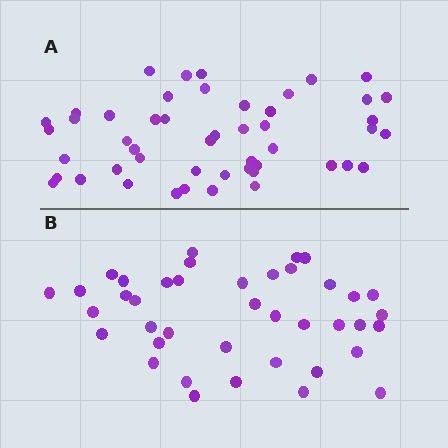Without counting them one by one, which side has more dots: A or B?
Region A (the top region) has more dots.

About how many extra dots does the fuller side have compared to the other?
Region A has roughly 8 or so more dots than region B.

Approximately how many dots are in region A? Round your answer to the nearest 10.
About 50 dots. (The exact count is 49, which rounds to 50.)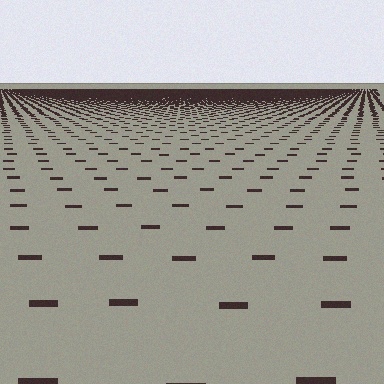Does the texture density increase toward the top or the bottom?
Density increases toward the top.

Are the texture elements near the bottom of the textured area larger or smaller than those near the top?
Larger. Near the bottom, elements are closer to the viewer and appear at a bigger on-screen size.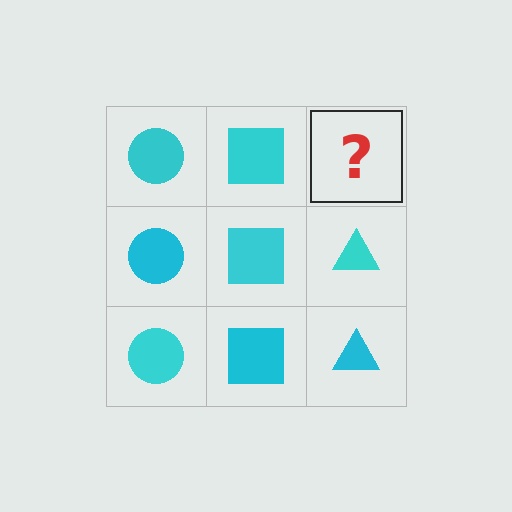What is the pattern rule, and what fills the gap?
The rule is that each column has a consistent shape. The gap should be filled with a cyan triangle.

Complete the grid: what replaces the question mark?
The question mark should be replaced with a cyan triangle.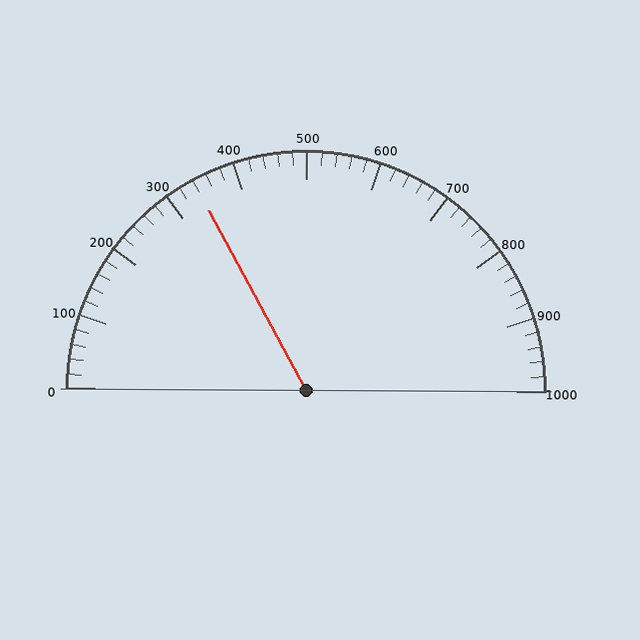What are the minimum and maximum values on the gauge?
The gauge ranges from 0 to 1000.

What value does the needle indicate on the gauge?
The needle indicates approximately 340.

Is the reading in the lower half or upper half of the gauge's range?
The reading is in the lower half of the range (0 to 1000).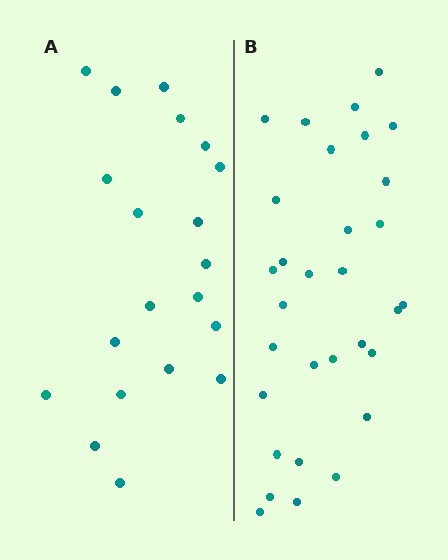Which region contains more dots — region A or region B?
Region B (the right region) has more dots.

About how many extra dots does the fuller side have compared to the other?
Region B has roughly 12 or so more dots than region A.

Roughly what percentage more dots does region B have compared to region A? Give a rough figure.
About 55% more.